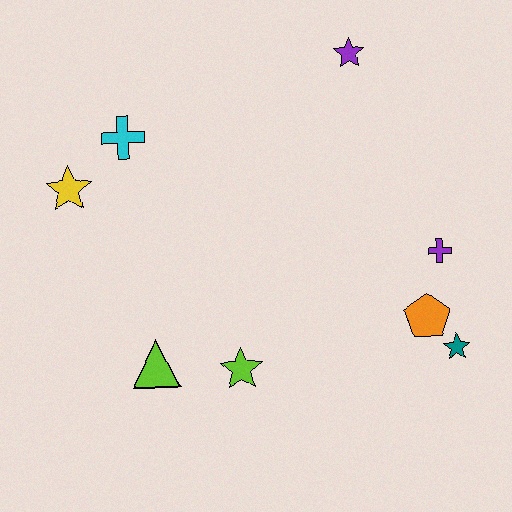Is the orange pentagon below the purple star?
Yes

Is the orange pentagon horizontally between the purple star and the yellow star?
No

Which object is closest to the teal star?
The orange pentagon is closest to the teal star.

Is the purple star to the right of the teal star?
No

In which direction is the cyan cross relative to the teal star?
The cyan cross is to the left of the teal star.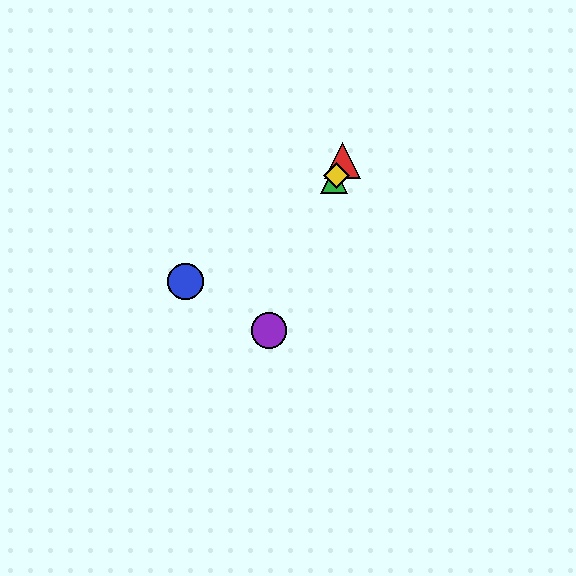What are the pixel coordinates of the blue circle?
The blue circle is at (185, 281).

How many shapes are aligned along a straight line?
4 shapes (the red triangle, the green triangle, the yellow diamond, the purple circle) are aligned along a straight line.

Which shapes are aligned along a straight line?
The red triangle, the green triangle, the yellow diamond, the purple circle are aligned along a straight line.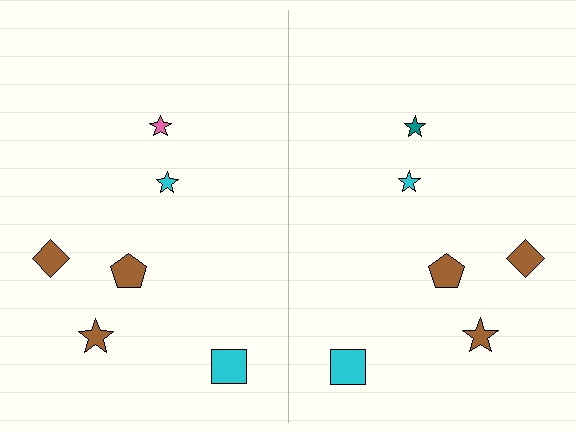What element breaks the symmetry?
The teal star on the right side breaks the symmetry — its mirror counterpart is pink.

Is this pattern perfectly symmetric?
No, the pattern is not perfectly symmetric. The teal star on the right side breaks the symmetry — its mirror counterpart is pink.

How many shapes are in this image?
There are 12 shapes in this image.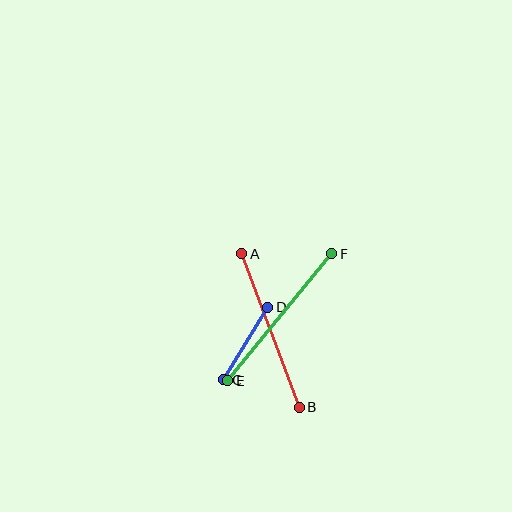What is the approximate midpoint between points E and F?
The midpoint is at approximately (280, 317) pixels.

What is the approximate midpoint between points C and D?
The midpoint is at approximately (246, 344) pixels.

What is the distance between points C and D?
The distance is approximately 85 pixels.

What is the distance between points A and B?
The distance is approximately 164 pixels.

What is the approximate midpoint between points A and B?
The midpoint is at approximately (271, 331) pixels.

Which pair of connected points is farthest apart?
Points E and F are farthest apart.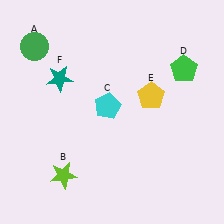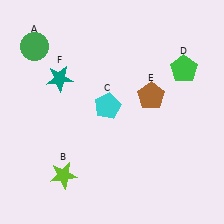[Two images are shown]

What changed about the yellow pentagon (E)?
In Image 1, E is yellow. In Image 2, it changed to brown.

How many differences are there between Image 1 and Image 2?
There is 1 difference between the two images.